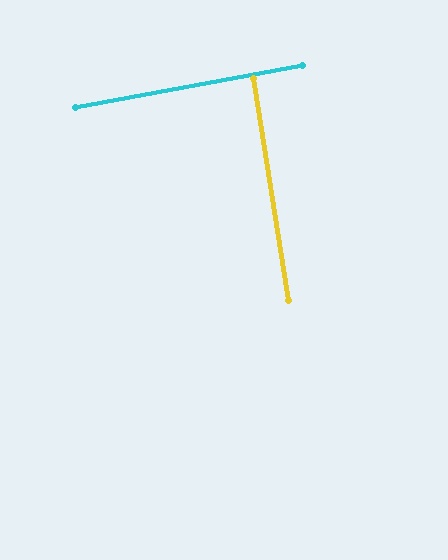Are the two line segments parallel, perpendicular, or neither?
Perpendicular — they meet at approximately 88°.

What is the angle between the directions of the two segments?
Approximately 88 degrees.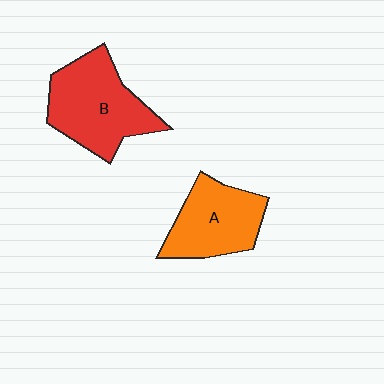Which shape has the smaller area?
Shape A (orange).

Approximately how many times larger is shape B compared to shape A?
Approximately 1.3 times.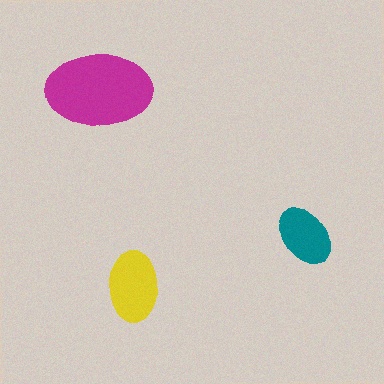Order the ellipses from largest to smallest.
the magenta one, the yellow one, the teal one.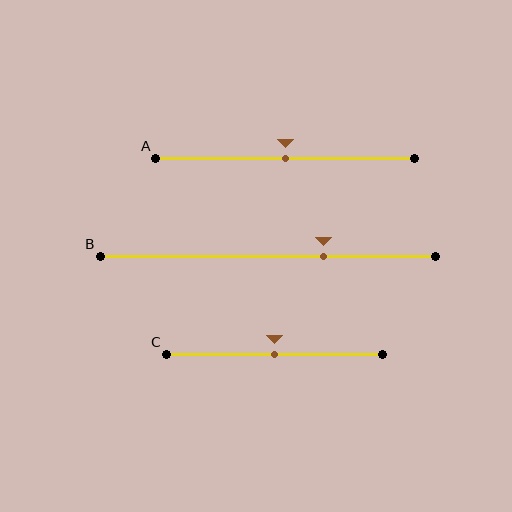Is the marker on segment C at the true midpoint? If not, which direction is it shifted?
Yes, the marker on segment C is at the true midpoint.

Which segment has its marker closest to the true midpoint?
Segment A has its marker closest to the true midpoint.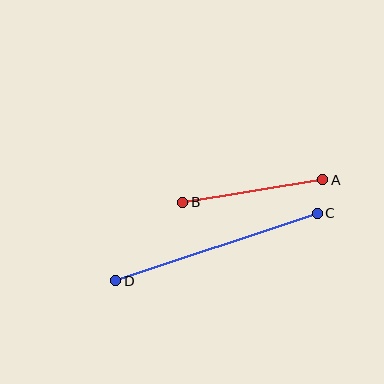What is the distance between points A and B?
The distance is approximately 142 pixels.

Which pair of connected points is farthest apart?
Points C and D are farthest apart.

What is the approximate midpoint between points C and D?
The midpoint is at approximately (216, 247) pixels.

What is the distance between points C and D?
The distance is approximately 212 pixels.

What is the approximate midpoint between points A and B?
The midpoint is at approximately (253, 191) pixels.